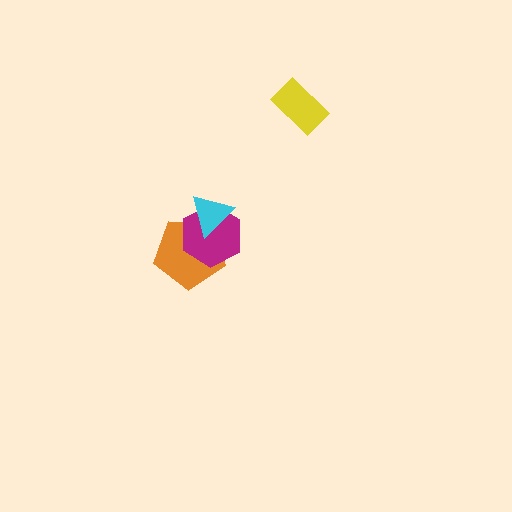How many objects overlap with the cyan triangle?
2 objects overlap with the cyan triangle.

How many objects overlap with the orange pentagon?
2 objects overlap with the orange pentagon.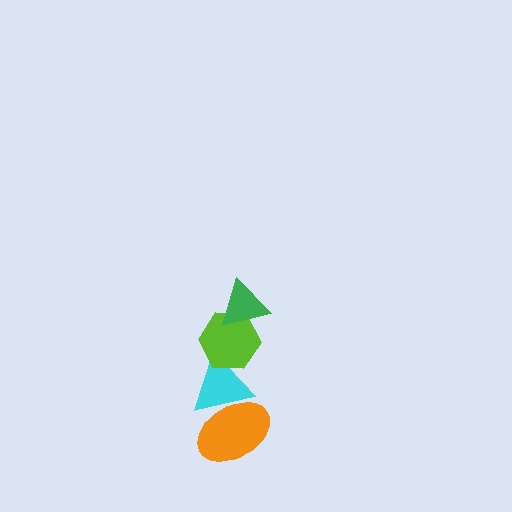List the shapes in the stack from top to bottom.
From top to bottom: the green triangle, the lime hexagon, the cyan triangle, the orange ellipse.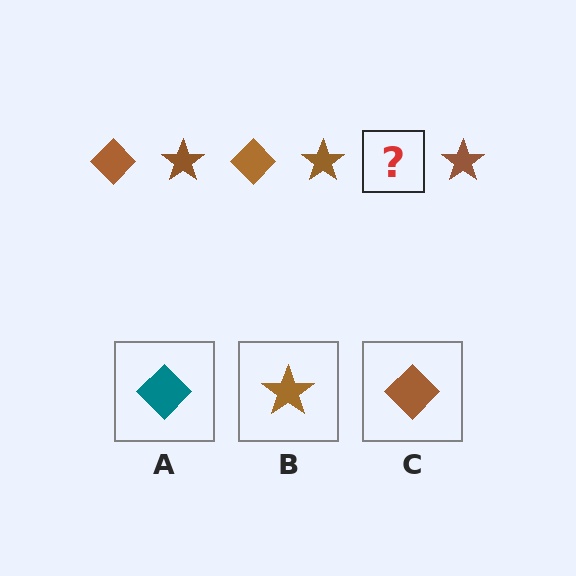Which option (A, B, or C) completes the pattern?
C.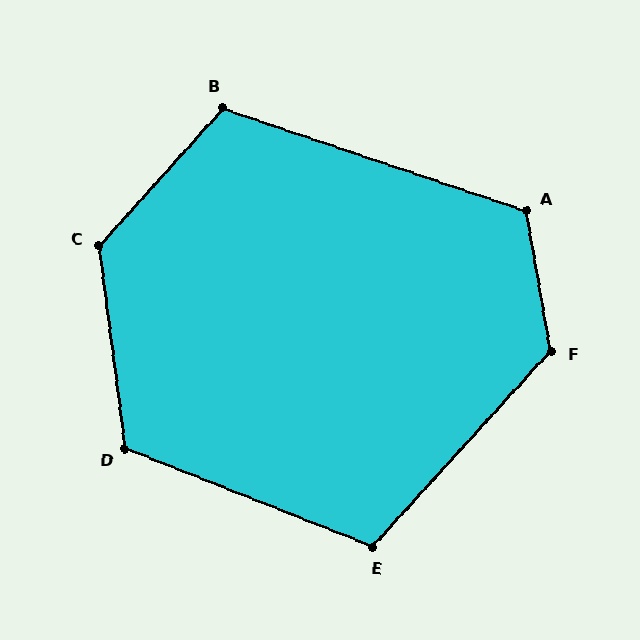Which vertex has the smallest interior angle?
E, at approximately 111 degrees.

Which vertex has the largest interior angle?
C, at approximately 131 degrees.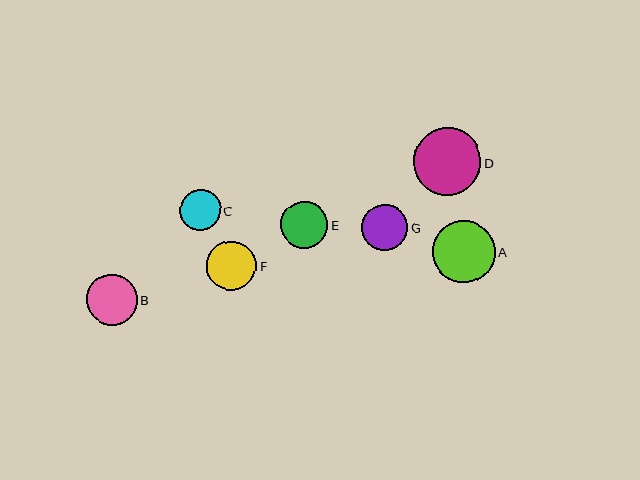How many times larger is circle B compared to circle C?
Circle B is approximately 1.2 times the size of circle C.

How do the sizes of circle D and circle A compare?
Circle D and circle A are approximately the same size.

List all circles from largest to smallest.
From largest to smallest: D, A, B, F, E, G, C.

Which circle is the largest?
Circle D is the largest with a size of approximately 67 pixels.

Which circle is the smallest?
Circle C is the smallest with a size of approximately 41 pixels.